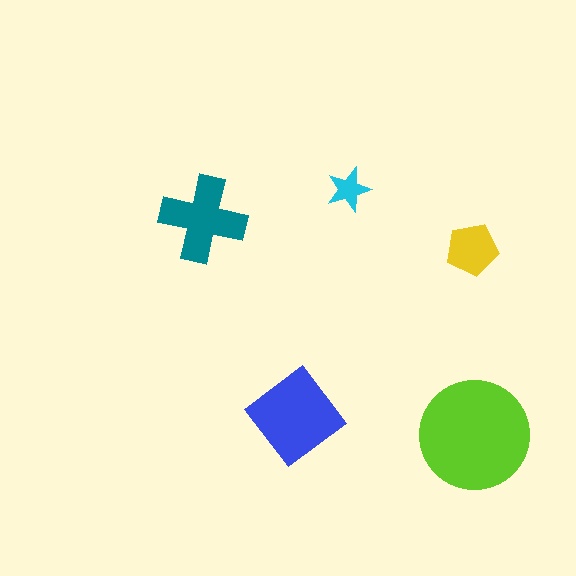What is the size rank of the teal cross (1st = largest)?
3rd.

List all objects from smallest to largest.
The cyan star, the yellow pentagon, the teal cross, the blue diamond, the lime circle.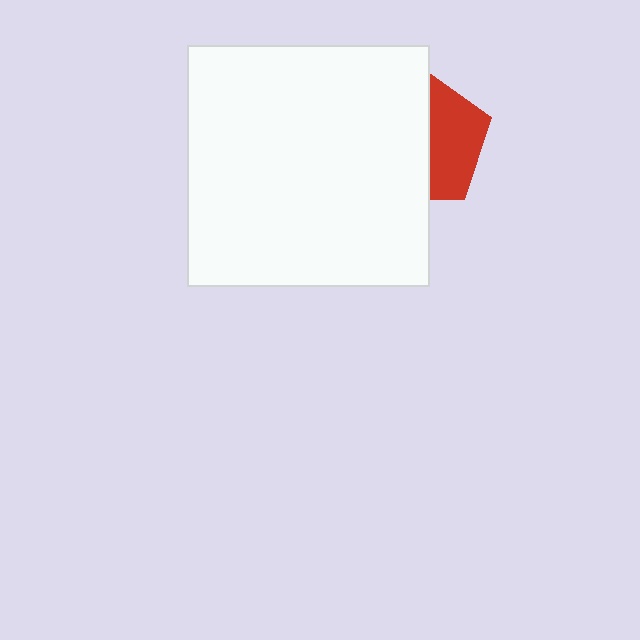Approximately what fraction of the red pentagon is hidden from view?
Roughly 58% of the red pentagon is hidden behind the white square.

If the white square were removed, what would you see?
You would see the complete red pentagon.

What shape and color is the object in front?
The object in front is a white square.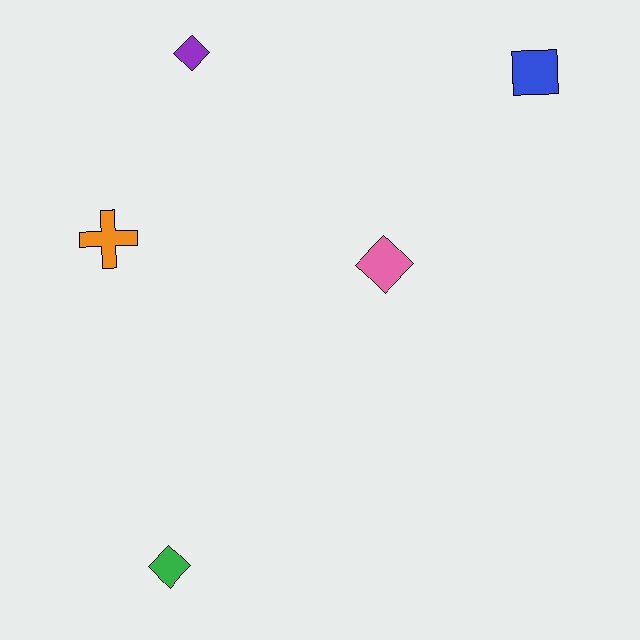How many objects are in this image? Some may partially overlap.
There are 5 objects.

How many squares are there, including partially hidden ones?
There is 1 square.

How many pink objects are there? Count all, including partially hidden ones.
There is 1 pink object.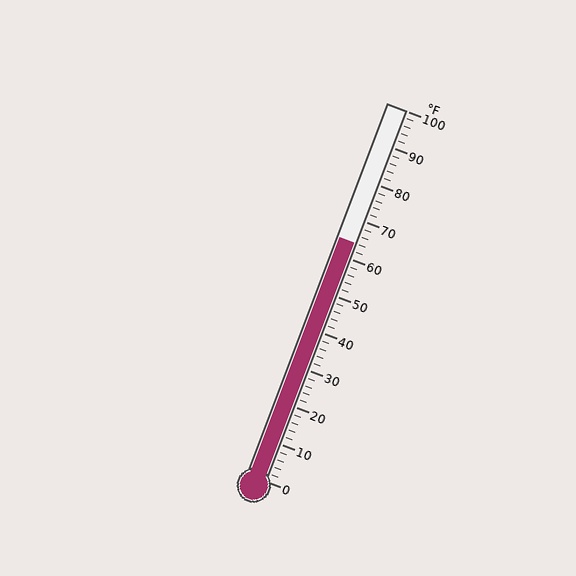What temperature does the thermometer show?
The thermometer shows approximately 64°F.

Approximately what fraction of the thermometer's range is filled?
The thermometer is filled to approximately 65% of its range.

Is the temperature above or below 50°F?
The temperature is above 50°F.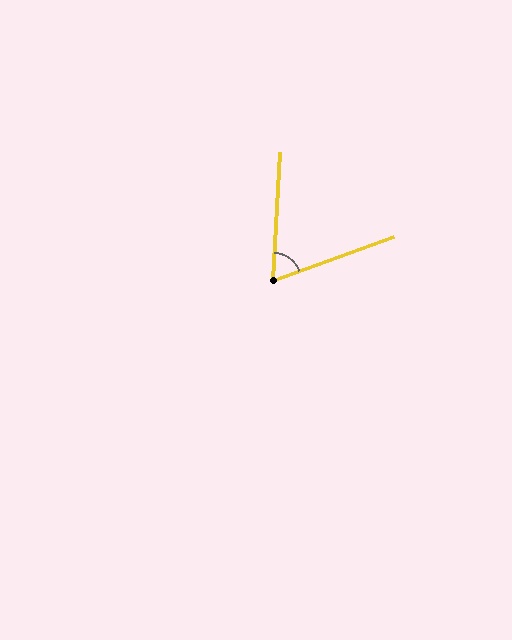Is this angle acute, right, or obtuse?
It is acute.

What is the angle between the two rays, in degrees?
Approximately 67 degrees.